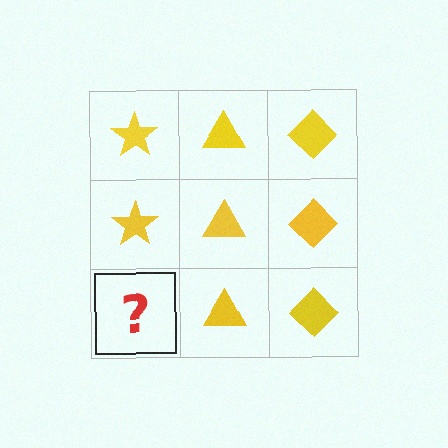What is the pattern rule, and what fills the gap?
The rule is that each column has a consistent shape. The gap should be filled with a yellow star.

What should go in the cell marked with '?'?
The missing cell should contain a yellow star.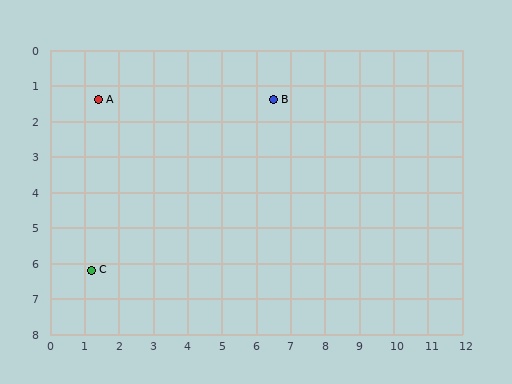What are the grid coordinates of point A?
Point A is at approximately (1.4, 1.4).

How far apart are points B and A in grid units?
Points B and A are about 5.1 grid units apart.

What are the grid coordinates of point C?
Point C is at approximately (1.2, 6.2).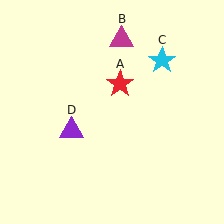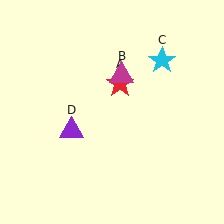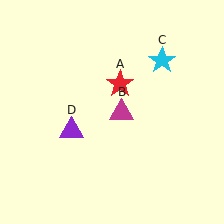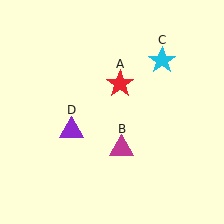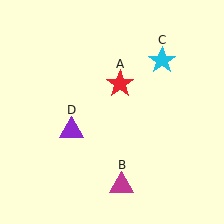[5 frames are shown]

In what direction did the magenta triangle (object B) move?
The magenta triangle (object B) moved down.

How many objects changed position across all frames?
1 object changed position: magenta triangle (object B).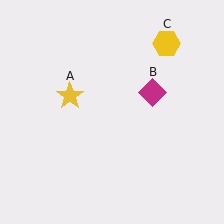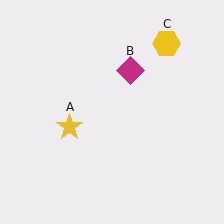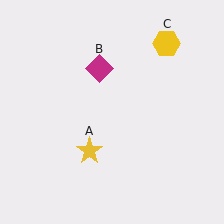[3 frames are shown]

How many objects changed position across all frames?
2 objects changed position: yellow star (object A), magenta diamond (object B).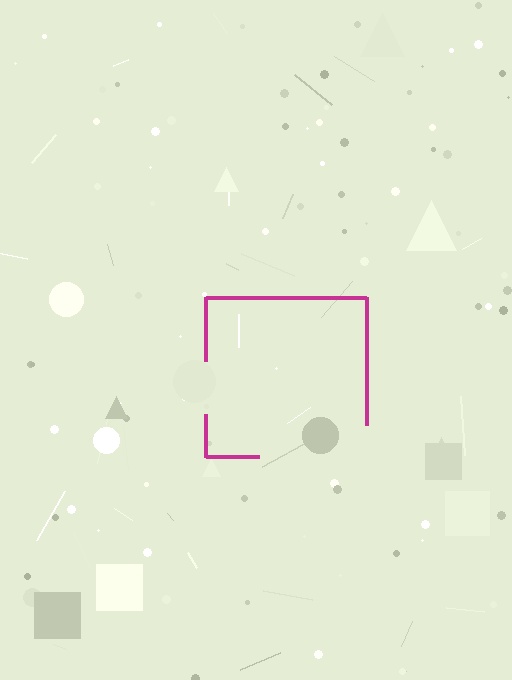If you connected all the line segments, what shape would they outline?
They would outline a square.